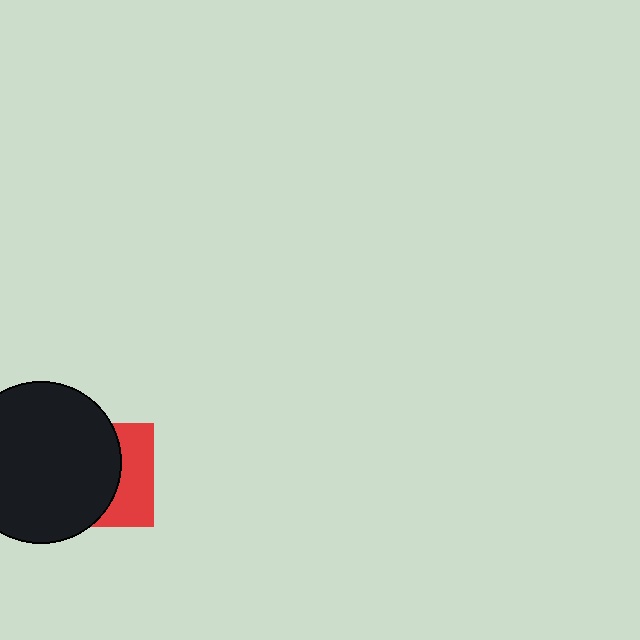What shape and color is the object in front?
The object in front is a black circle.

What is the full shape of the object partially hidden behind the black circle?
The partially hidden object is a red square.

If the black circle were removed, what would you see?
You would see the complete red square.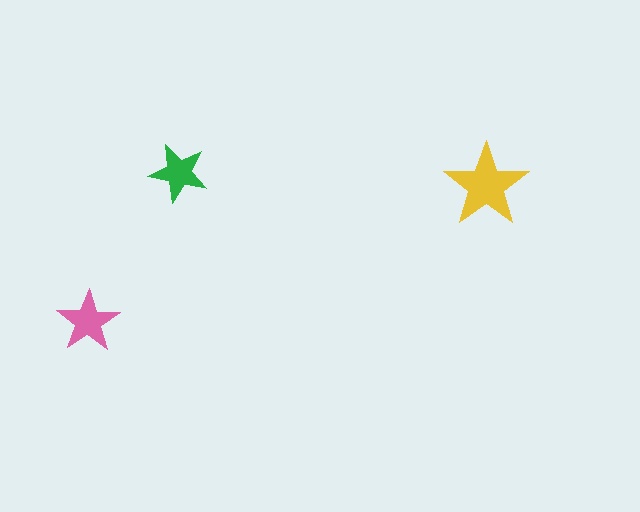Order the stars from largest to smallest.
the yellow one, the pink one, the green one.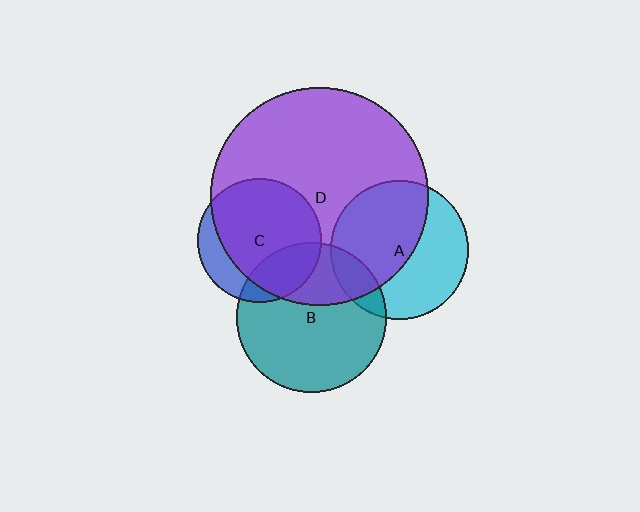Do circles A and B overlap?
Yes.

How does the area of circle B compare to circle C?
Approximately 1.5 times.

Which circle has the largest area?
Circle D (purple).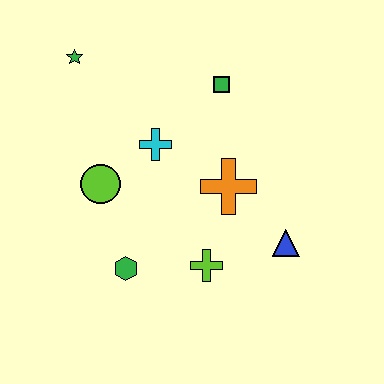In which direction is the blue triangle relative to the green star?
The blue triangle is to the right of the green star.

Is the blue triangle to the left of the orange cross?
No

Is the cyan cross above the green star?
No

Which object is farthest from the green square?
The green hexagon is farthest from the green square.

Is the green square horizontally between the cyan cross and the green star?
No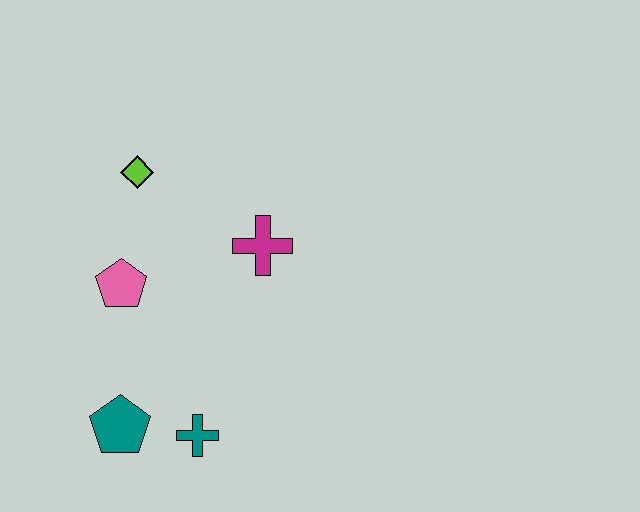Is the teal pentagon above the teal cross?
Yes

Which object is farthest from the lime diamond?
The teal cross is farthest from the lime diamond.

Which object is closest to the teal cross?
The teal pentagon is closest to the teal cross.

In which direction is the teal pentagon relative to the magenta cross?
The teal pentagon is below the magenta cross.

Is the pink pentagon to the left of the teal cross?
Yes